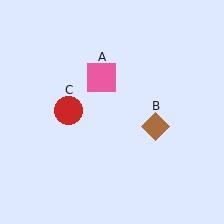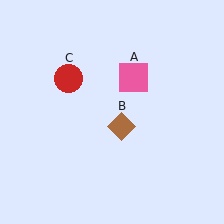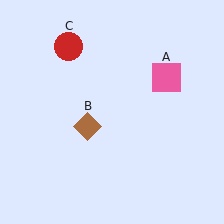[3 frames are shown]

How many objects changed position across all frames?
3 objects changed position: pink square (object A), brown diamond (object B), red circle (object C).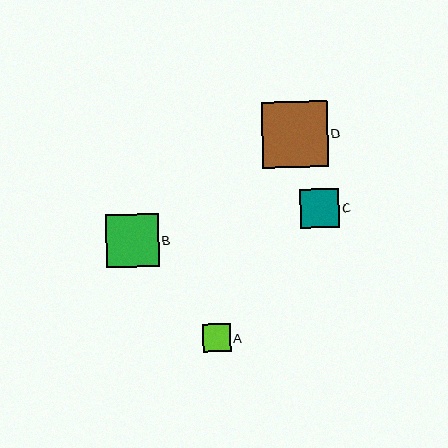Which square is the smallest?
Square A is the smallest with a size of approximately 28 pixels.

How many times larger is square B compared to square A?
Square B is approximately 1.9 times the size of square A.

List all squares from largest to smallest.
From largest to smallest: D, B, C, A.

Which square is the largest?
Square D is the largest with a size of approximately 65 pixels.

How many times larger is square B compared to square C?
Square B is approximately 1.3 times the size of square C.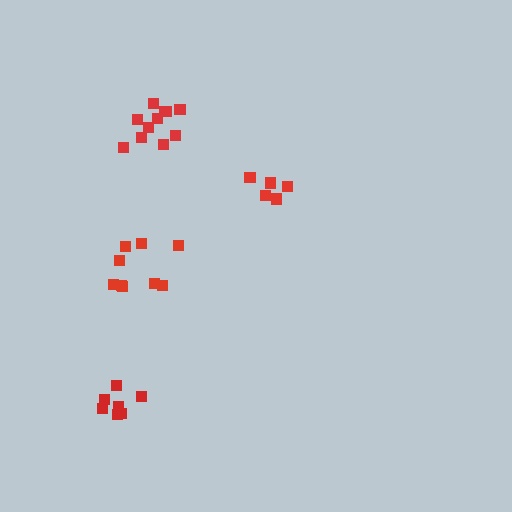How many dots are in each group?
Group 1: 11 dots, Group 2: 5 dots, Group 3: 9 dots, Group 4: 7 dots (32 total).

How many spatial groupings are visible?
There are 4 spatial groupings.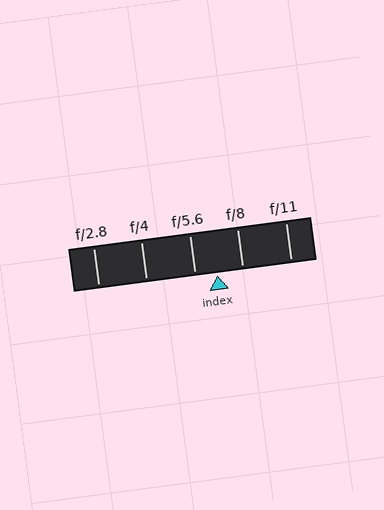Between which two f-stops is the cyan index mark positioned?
The index mark is between f/5.6 and f/8.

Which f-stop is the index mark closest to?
The index mark is closest to f/5.6.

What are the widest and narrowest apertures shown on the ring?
The widest aperture shown is f/2.8 and the narrowest is f/11.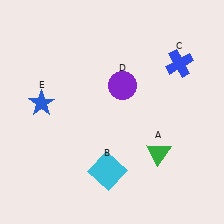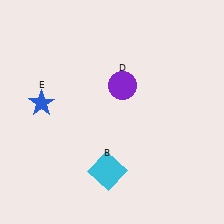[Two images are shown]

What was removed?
The blue cross (C), the green triangle (A) were removed in Image 2.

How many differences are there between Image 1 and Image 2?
There are 2 differences between the two images.